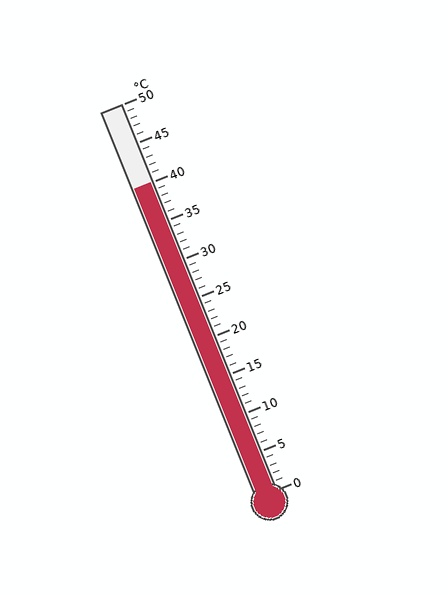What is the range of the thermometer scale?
The thermometer scale ranges from 0°C to 50°C.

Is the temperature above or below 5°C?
The temperature is above 5°C.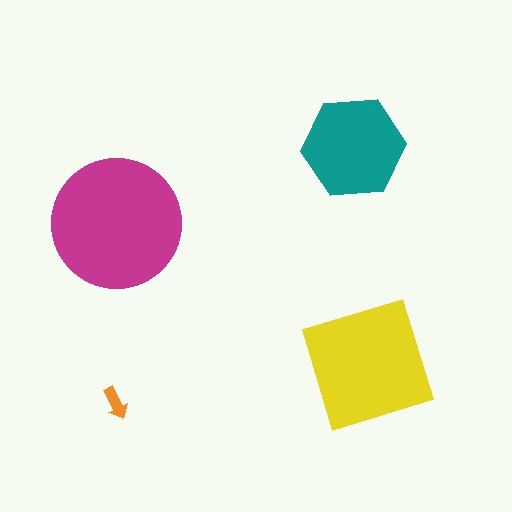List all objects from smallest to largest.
The orange arrow, the teal hexagon, the yellow square, the magenta circle.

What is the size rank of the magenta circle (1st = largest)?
1st.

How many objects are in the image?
There are 4 objects in the image.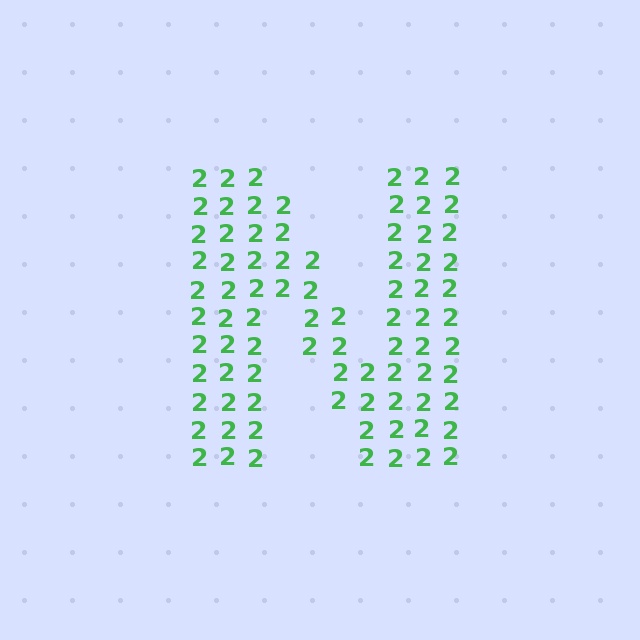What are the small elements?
The small elements are digit 2's.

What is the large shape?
The large shape is the letter N.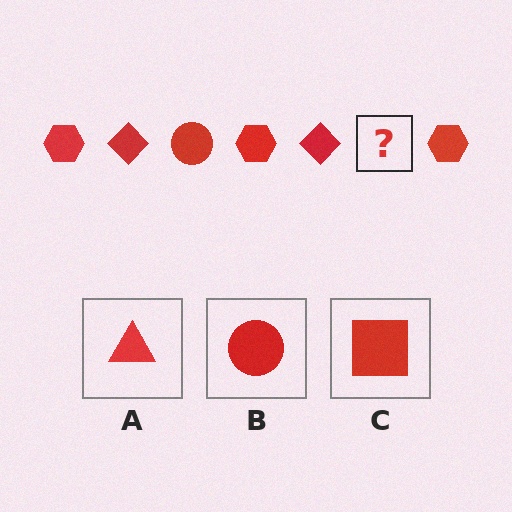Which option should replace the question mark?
Option B.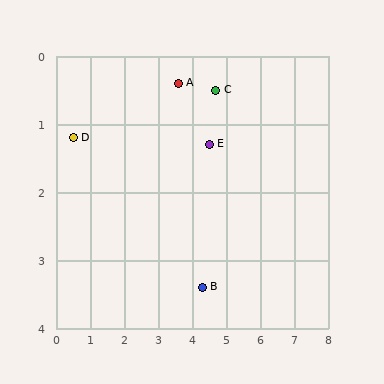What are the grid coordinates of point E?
Point E is at approximately (4.5, 1.3).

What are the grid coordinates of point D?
Point D is at approximately (0.5, 1.2).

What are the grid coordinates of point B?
Point B is at approximately (4.3, 3.4).